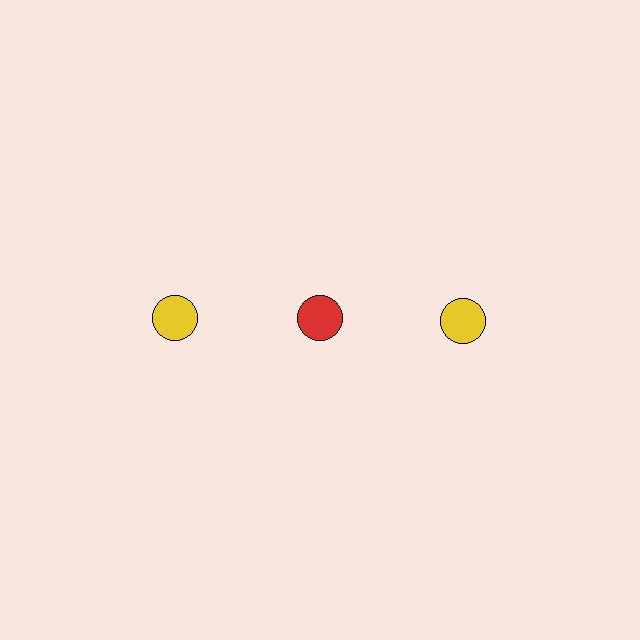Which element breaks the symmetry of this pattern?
The red circle in the top row, second from left column breaks the symmetry. All other shapes are yellow circles.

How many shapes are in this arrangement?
There are 3 shapes arranged in a grid pattern.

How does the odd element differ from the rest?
It has a different color: red instead of yellow.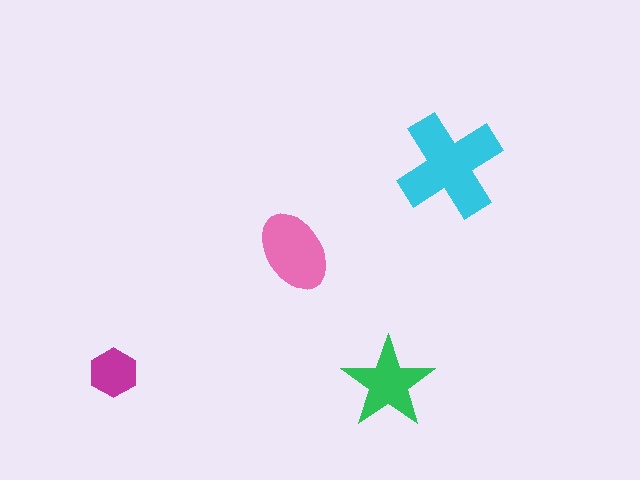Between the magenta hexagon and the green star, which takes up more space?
The green star.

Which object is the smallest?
The magenta hexagon.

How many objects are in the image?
There are 4 objects in the image.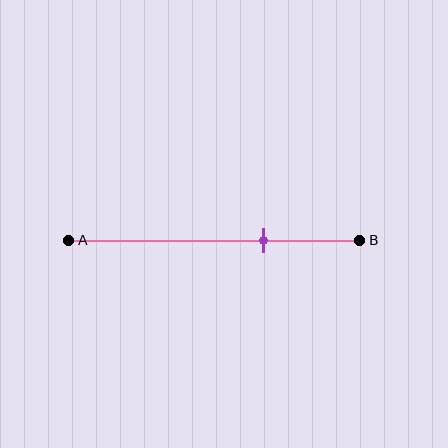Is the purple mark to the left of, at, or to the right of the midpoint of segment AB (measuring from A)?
The purple mark is to the right of the midpoint of segment AB.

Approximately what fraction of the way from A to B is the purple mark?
The purple mark is approximately 65% of the way from A to B.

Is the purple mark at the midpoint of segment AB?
No, the mark is at about 65% from A, not at the 50% midpoint.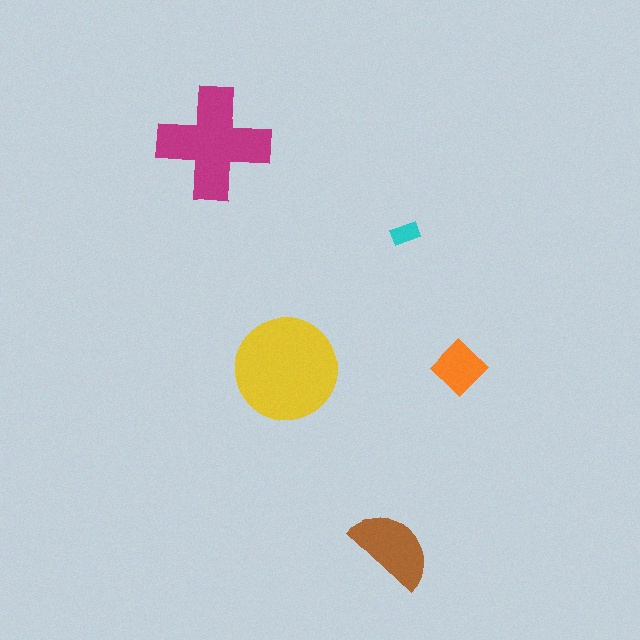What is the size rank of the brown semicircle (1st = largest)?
3rd.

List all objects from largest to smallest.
The yellow circle, the magenta cross, the brown semicircle, the orange diamond, the cyan rectangle.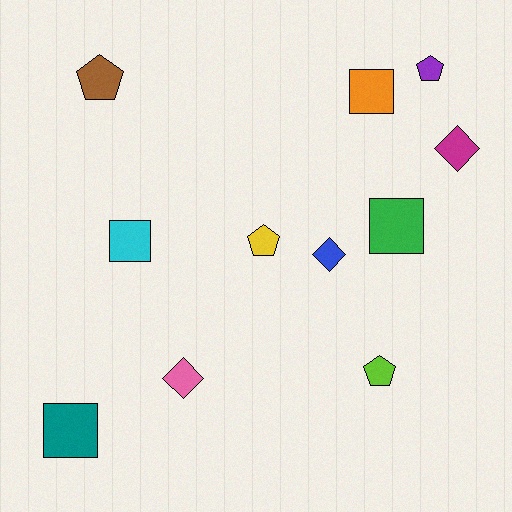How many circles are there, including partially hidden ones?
There are no circles.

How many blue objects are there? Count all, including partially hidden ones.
There is 1 blue object.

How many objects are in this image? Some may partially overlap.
There are 11 objects.